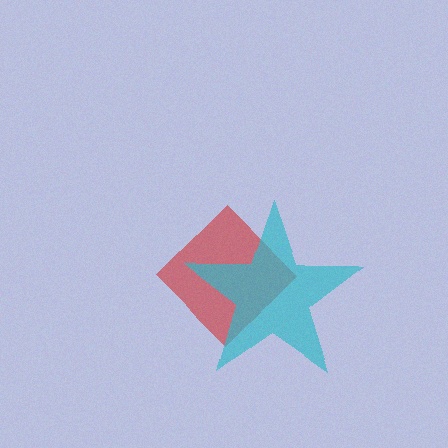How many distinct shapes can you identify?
There are 2 distinct shapes: a red diamond, a cyan star.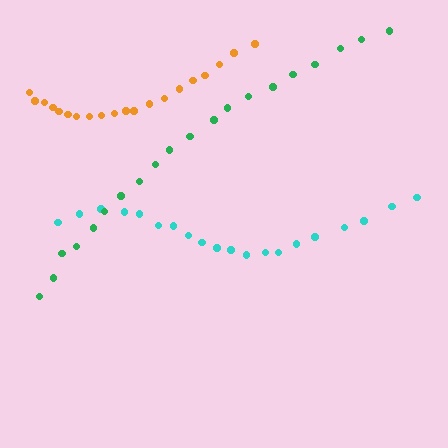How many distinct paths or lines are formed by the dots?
There are 3 distinct paths.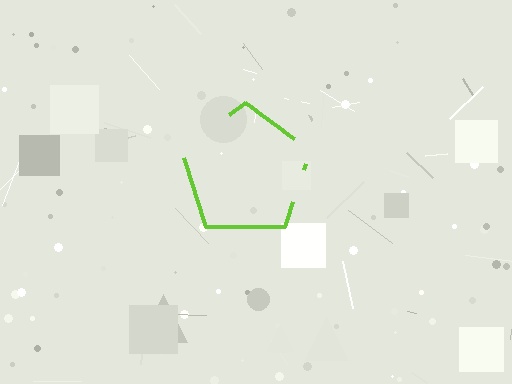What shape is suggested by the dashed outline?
The dashed outline suggests a pentagon.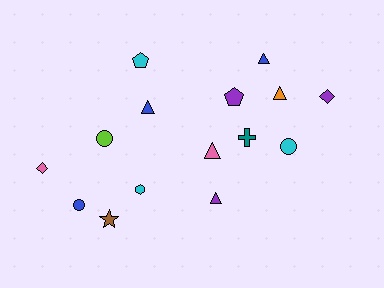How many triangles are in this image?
There are 5 triangles.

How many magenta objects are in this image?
There are no magenta objects.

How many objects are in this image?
There are 15 objects.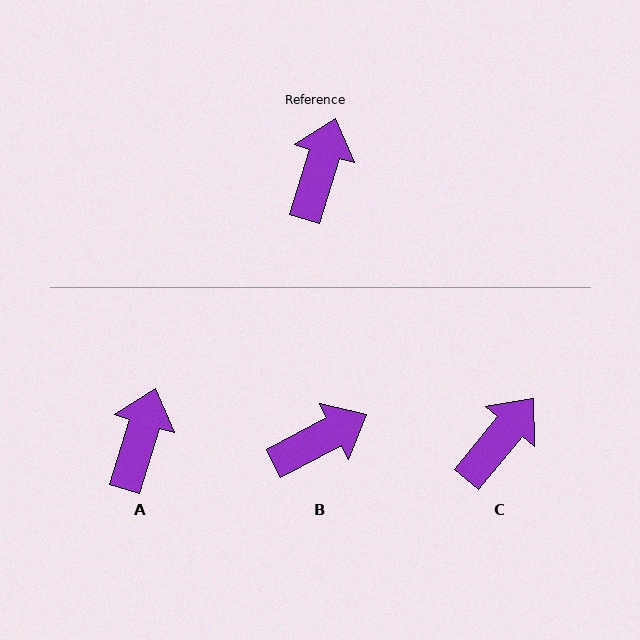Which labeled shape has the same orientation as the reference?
A.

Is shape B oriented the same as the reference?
No, it is off by about 45 degrees.